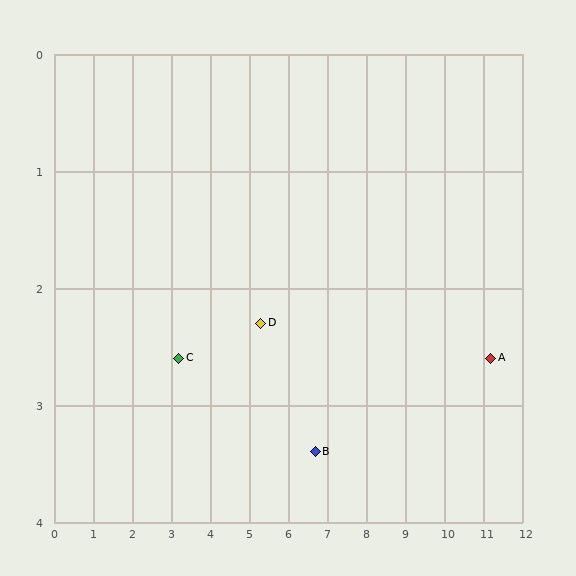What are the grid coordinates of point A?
Point A is at approximately (11.2, 2.6).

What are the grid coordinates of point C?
Point C is at approximately (3.2, 2.6).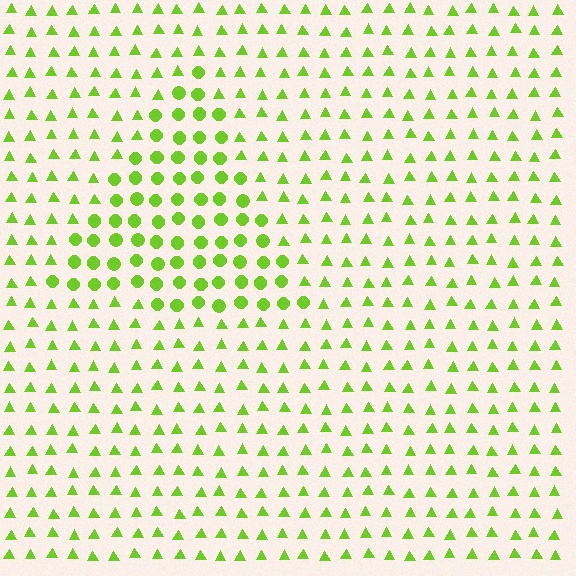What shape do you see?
I see a triangle.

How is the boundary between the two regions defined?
The boundary is defined by a change in element shape: circles inside vs. triangles outside. All elements share the same color and spacing.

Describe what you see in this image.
The image is filled with small lime elements arranged in a uniform grid. A triangle-shaped region contains circles, while the surrounding area contains triangles. The boundary is defined purely by the change in element shape.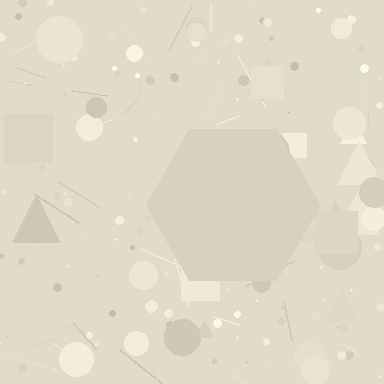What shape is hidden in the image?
A hexagon is hidden in the image.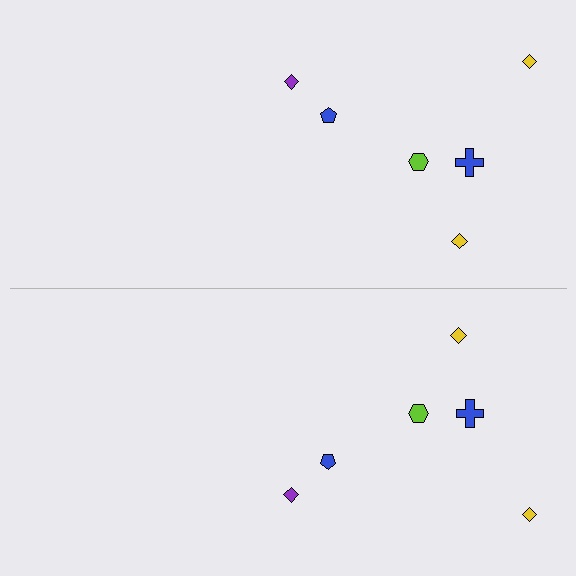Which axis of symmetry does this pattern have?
The pattern has a horizontal axis of symmetry running through the center of the image.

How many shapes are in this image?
There are 12 shapes in this image.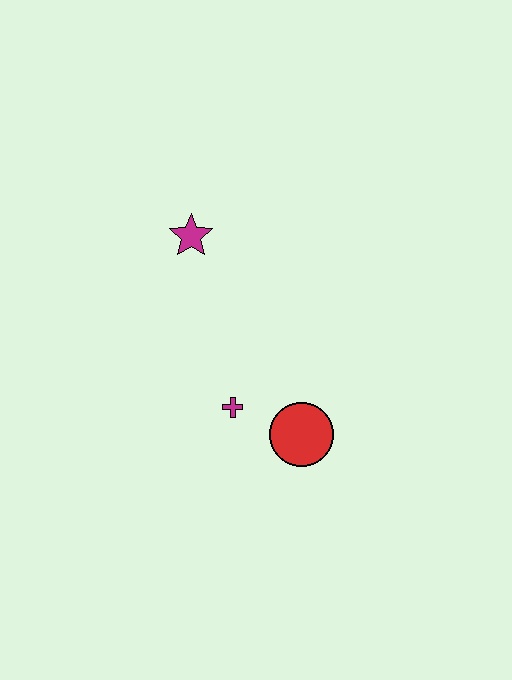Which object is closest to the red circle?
The magenta cross is closest to the red circle.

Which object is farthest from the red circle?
The magenta star is farthest from the red circle.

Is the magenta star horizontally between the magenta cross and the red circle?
No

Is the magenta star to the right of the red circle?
No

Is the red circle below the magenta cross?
Yes